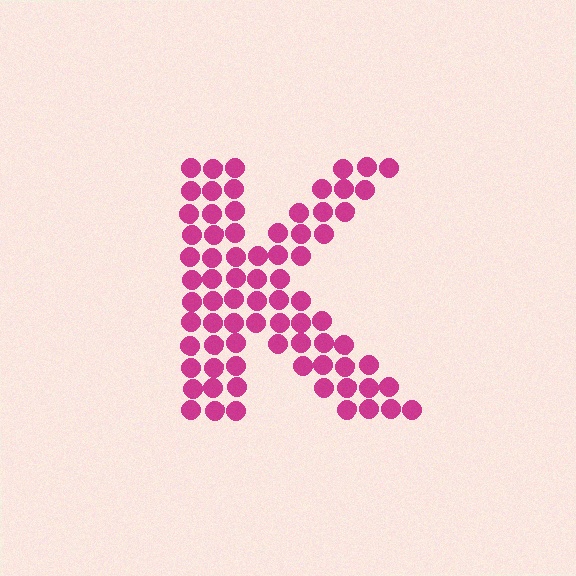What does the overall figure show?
The overall figure shows the letter K.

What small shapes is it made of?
It is made of small circles.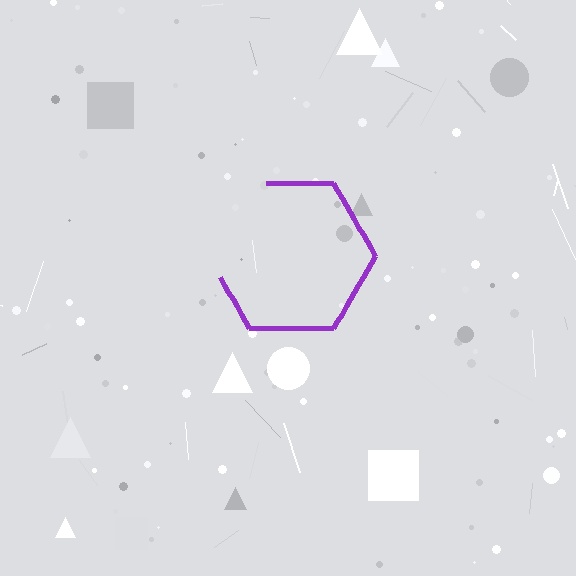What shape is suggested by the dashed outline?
The dashed outline suggests a hexagon.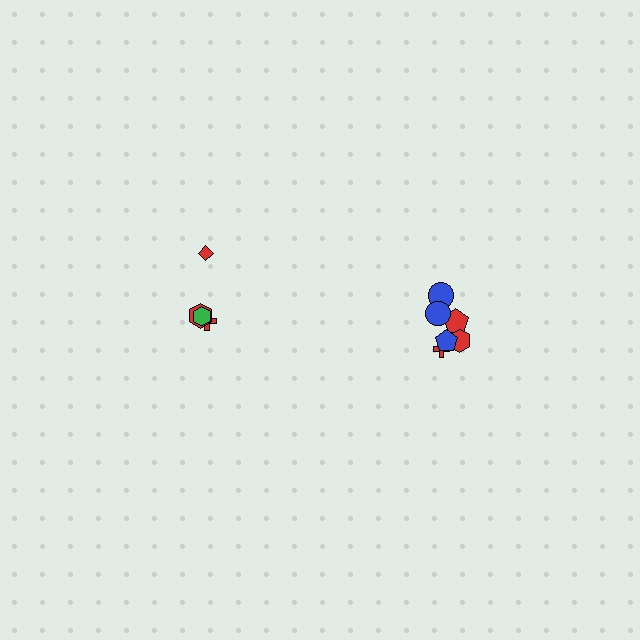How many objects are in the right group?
There are 6 objects.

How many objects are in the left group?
There are 4 objects.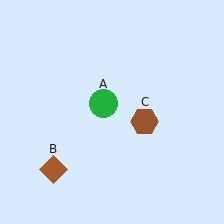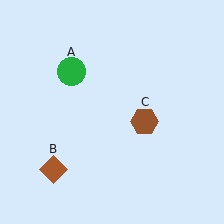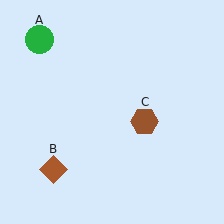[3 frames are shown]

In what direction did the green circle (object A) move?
The green circle (object A) moved up and to the left.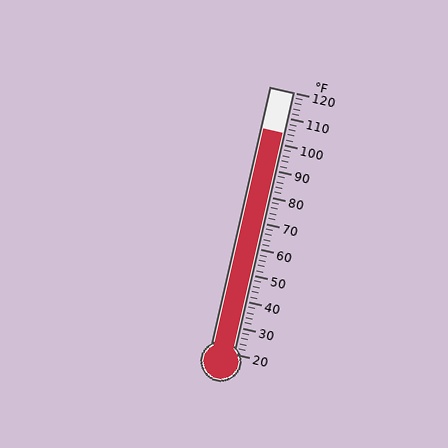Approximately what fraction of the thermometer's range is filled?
The thermometer is filled to approximately 85% of its range.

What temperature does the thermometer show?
The thermometer shows approximately 104°F.